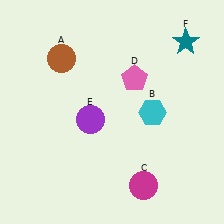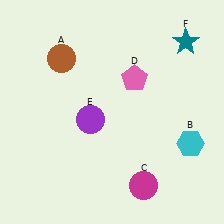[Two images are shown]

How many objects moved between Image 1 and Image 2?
1 object moved between the two images.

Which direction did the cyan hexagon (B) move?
The cyan hexagon (B) moved right.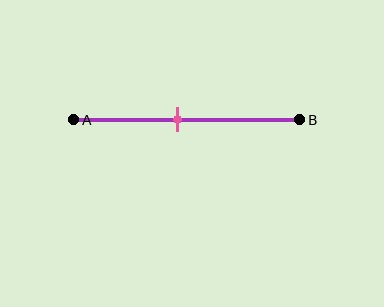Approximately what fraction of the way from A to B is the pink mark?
The pink mark is approximately 45% of the way from A to B.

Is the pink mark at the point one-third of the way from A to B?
No, the mark is at about 45% from A, not at the 33% one-third point.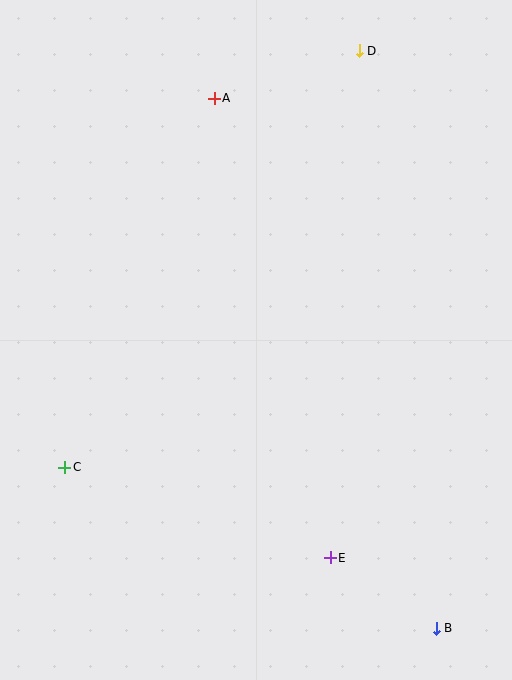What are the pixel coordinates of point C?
Point C is at (65, 467).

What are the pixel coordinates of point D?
Point D is at (359, 51).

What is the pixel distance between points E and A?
The distance between E and A is 474 pixels.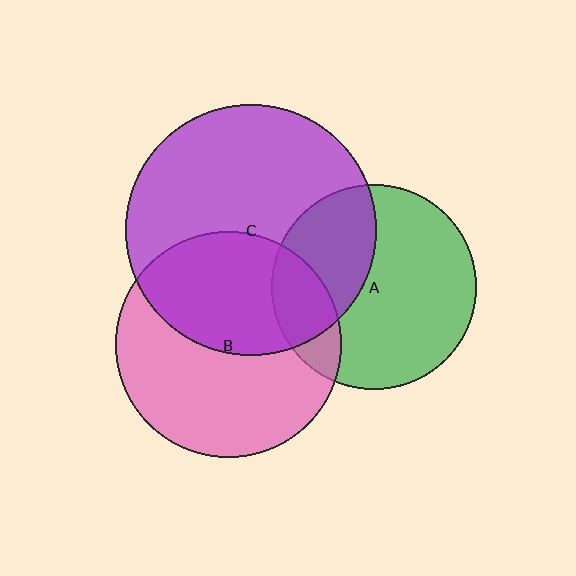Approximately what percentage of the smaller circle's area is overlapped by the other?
Approximately 45%.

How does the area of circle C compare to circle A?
Approximately 1.5 times.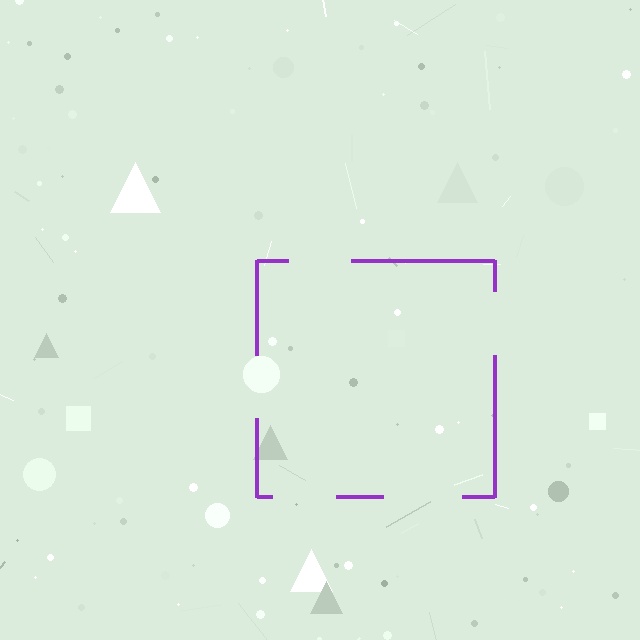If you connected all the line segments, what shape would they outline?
They would outline a square.